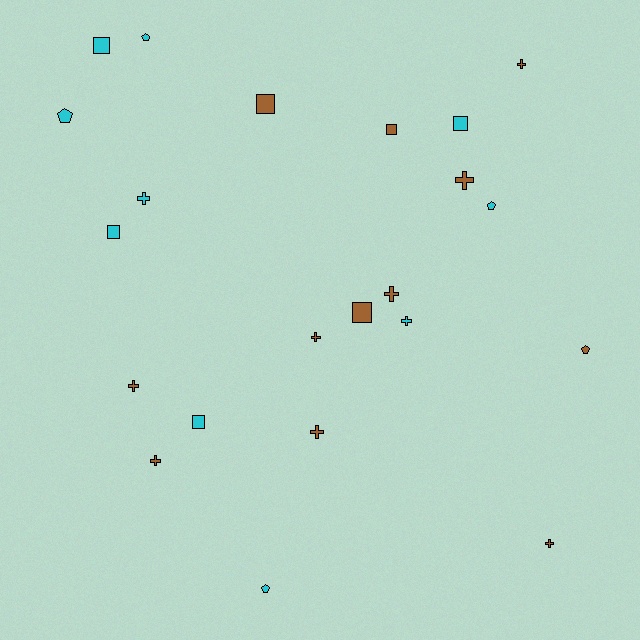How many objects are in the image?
There are 22 objects.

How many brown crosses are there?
There are 8 brown crosses.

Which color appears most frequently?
Brown, with 12 objects.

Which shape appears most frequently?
Cross, with 10 objects.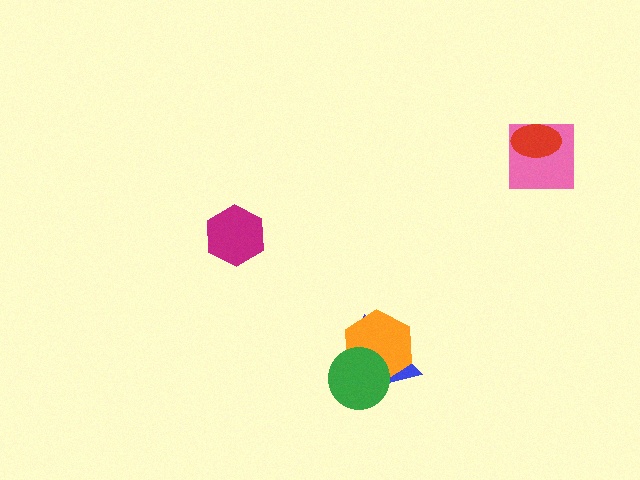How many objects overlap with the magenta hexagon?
0 objects overlap with the magenta hexagon.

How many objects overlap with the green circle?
2 objects overlap with the green circle.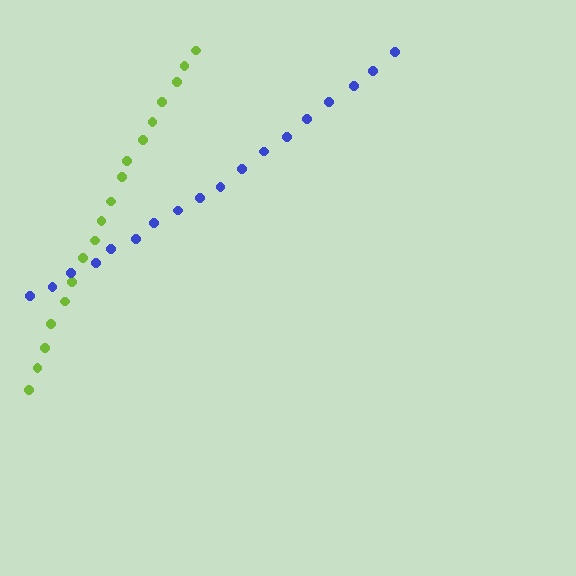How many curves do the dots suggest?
There are 2 distinct paths.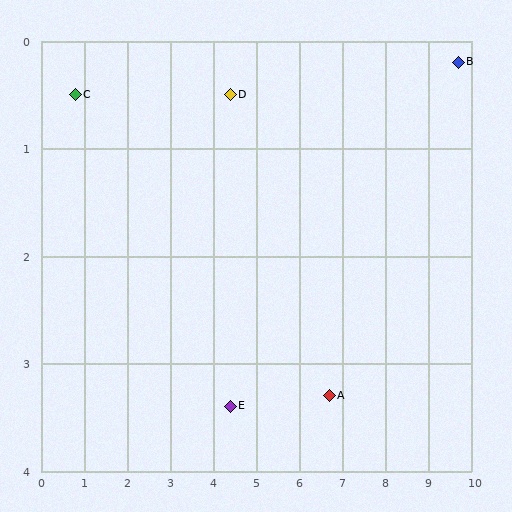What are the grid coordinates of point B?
Point B is at approximately (9.7, 0.2).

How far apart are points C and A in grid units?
Points C and A are about 6.5 grid units apart.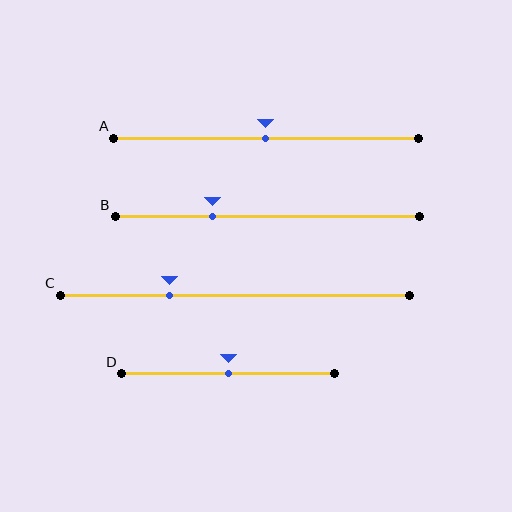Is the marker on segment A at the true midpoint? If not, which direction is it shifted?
Yes, the marker on segment A is at the true midpoint.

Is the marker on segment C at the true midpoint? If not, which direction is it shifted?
No, the marker on segment C is shifted to the left by about 19% of the segment length.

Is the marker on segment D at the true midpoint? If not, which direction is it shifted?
Yes, the marker on segment D is at the true midpoint.